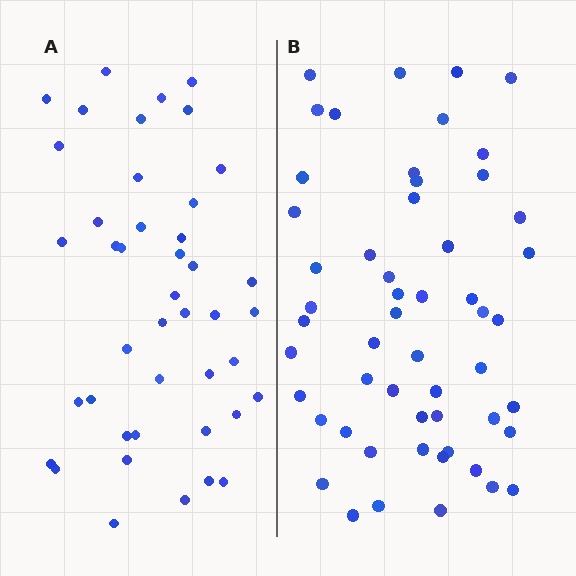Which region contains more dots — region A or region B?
Region B (the right region) has more dots.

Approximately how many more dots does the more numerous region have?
Region B has roughly 12 or so more dots than region A.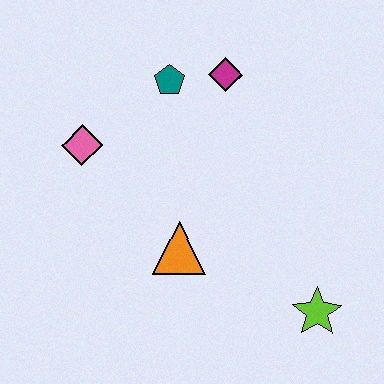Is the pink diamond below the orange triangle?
No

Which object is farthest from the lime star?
The pink diamond is farthest from the lime star.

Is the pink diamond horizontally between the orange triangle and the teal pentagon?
No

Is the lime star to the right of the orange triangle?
Yes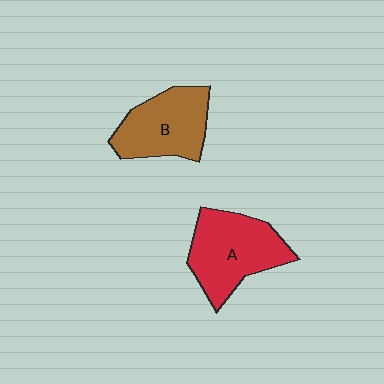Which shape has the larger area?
Shape A (red).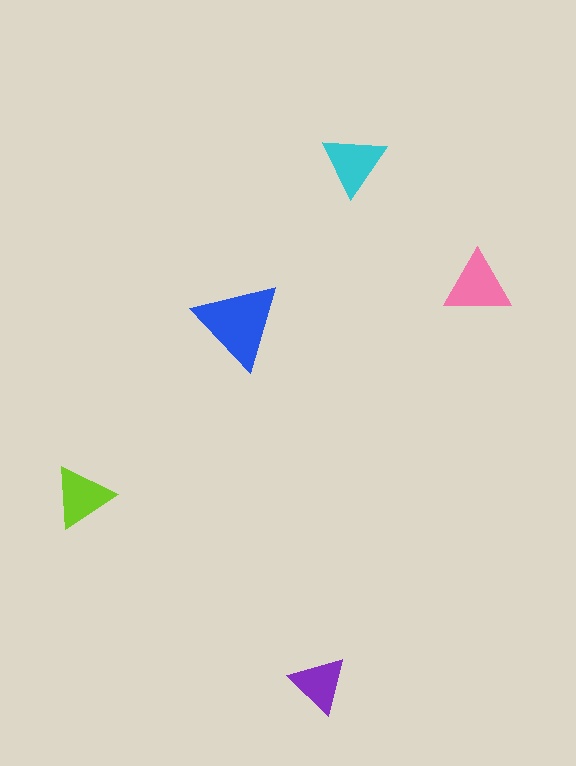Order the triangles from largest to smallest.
the blue one, the pink one, the cyan one, the lime one, the purple one.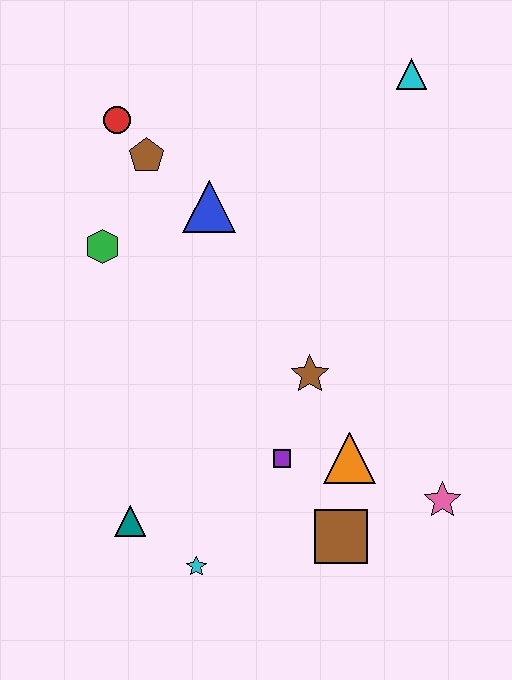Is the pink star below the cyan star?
No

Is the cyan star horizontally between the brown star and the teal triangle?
Yes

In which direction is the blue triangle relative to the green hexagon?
The blue triangle is to the right of the green hexagon.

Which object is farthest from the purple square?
The cyan triangle is farthest from the purple square.